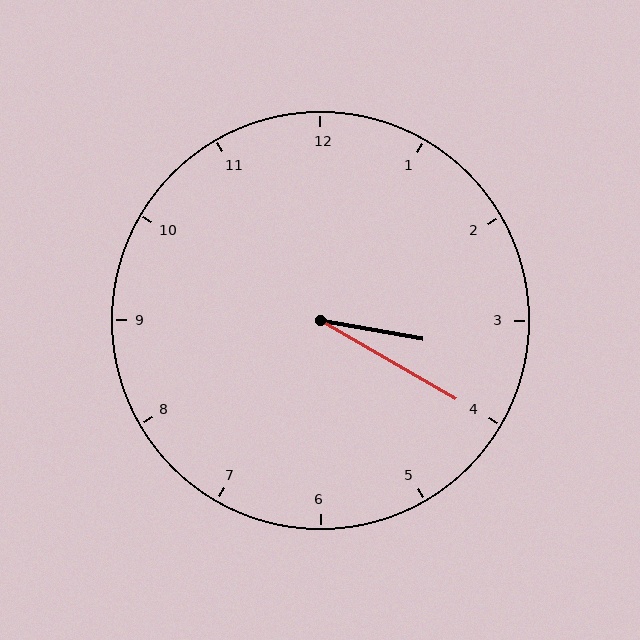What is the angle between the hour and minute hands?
Approximately 20 degrees.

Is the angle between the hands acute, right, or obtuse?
It is acute.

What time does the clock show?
3:20.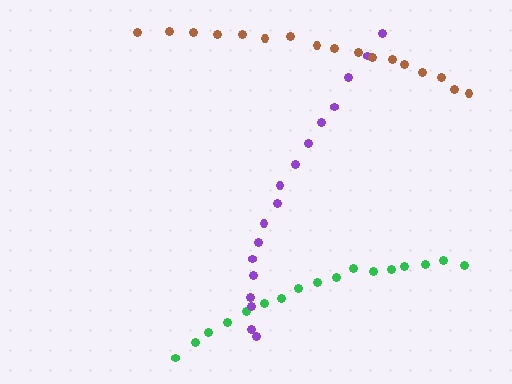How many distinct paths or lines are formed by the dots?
There are 3 distinct paths.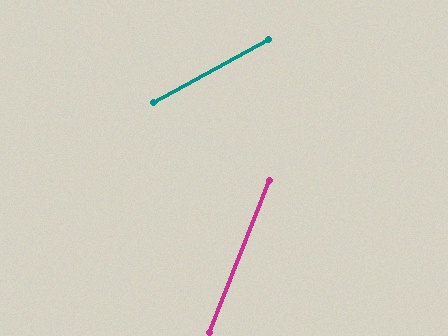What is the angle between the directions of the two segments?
Approximately 40 degrees.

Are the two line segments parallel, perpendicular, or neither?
Neither parallel nor perpendicular — they differ by about 40°.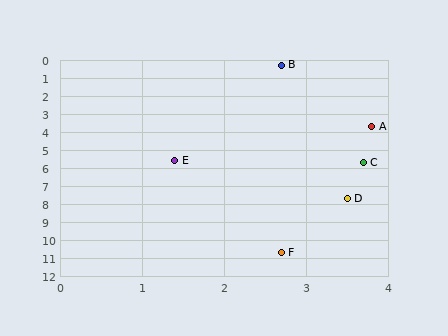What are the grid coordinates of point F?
Point F is at approximately (2.7, 10.7).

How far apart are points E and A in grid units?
Points E and A are about 3.1 grid units apart.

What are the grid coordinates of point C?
Point C is at approximately (3.7, 5.7).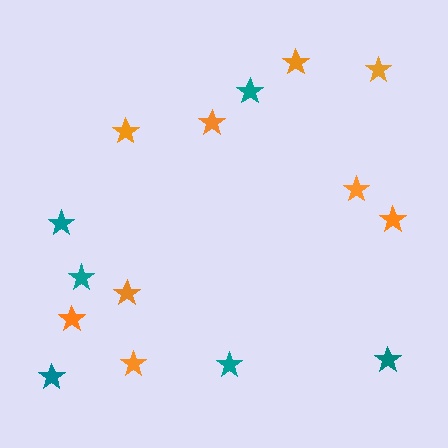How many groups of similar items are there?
There are 2 groups: one group of orange stars (9) and one group of teal stars (6).